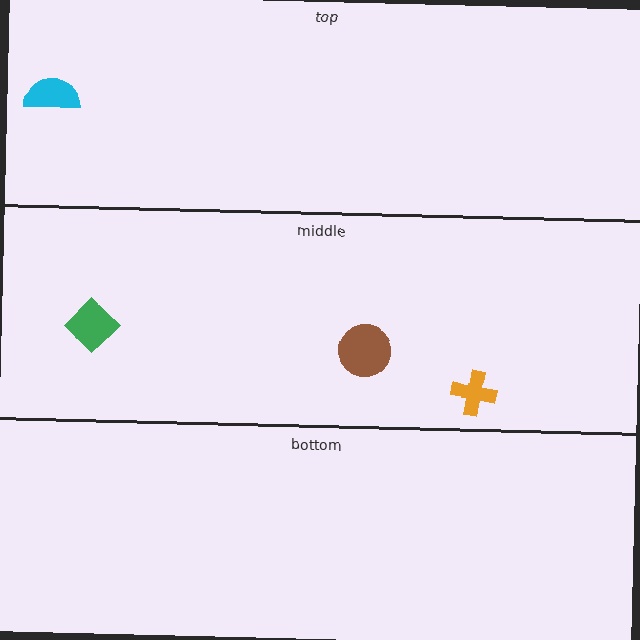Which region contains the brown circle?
The middle region.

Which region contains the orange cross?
The middle region.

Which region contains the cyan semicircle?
The top region.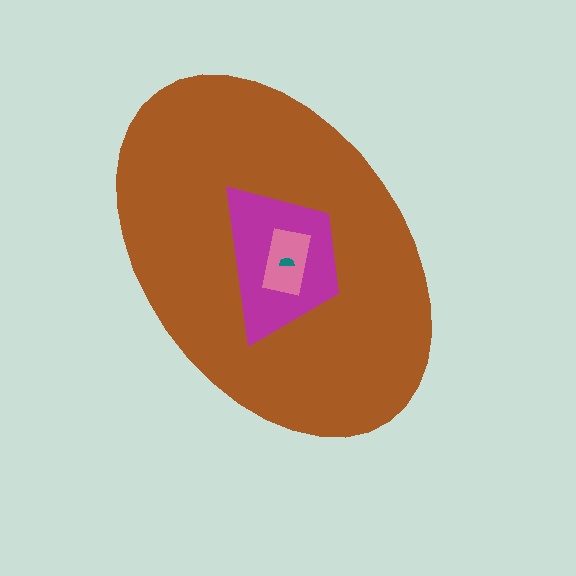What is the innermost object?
The teal semicircle.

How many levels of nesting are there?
4.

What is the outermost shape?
The brown ellipse.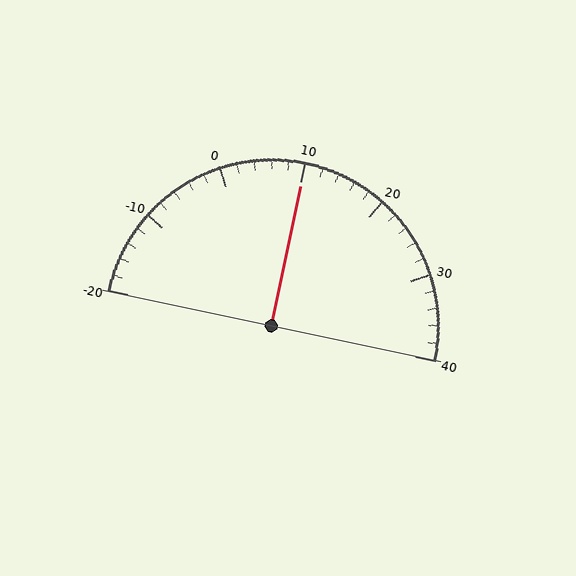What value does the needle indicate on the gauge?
The needle indicates approximately 10.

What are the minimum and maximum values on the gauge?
The gauge ranges from -20 to 40.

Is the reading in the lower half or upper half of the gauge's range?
The reading is in the upper half of the range (-20 to 40).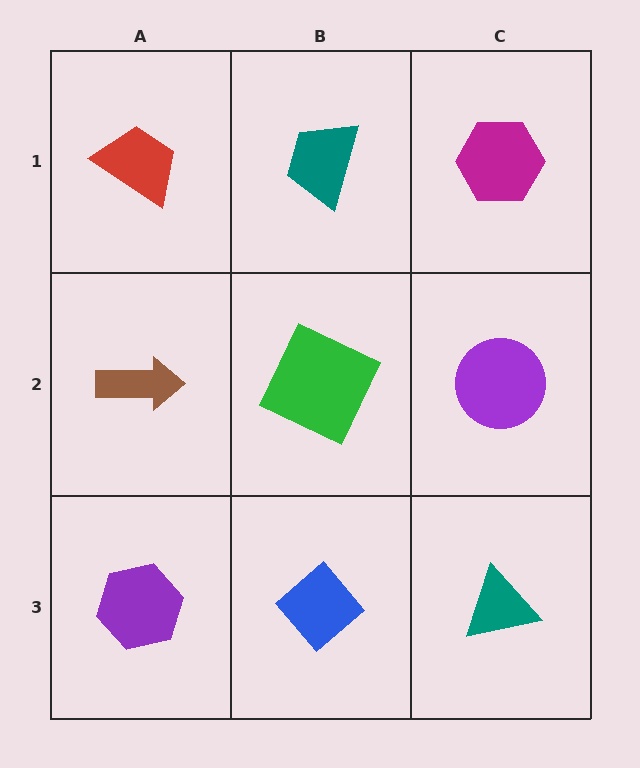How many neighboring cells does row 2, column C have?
3.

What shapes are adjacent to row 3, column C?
A purple circle (row 2, column C), a blue diamond (row 3, column B).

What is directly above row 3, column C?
A purple circle.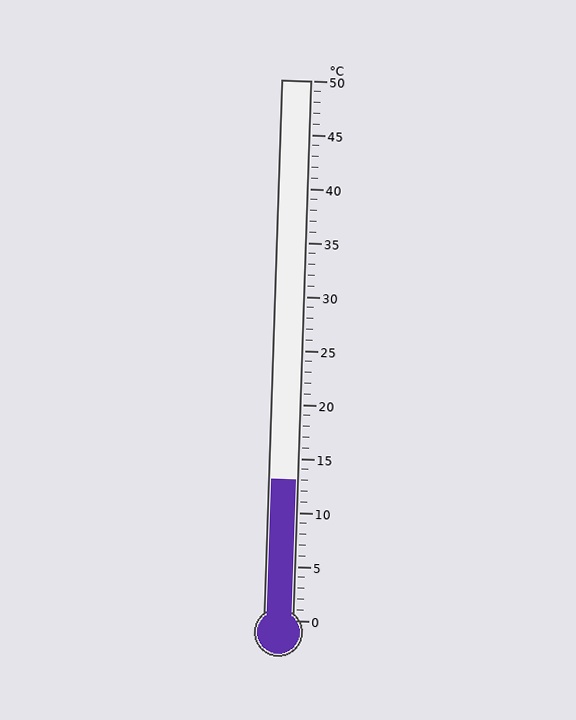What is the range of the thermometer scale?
The thermometer scale ranges from 0°C to 50°C.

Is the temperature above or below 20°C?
The temperature is below 20°C.